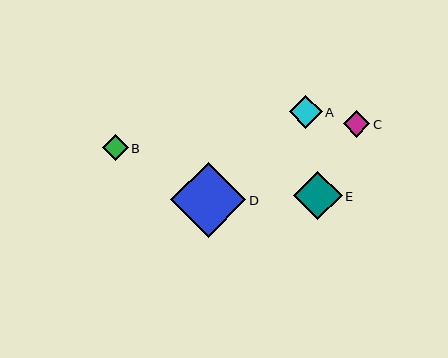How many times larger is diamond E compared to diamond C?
Diamond E is approximately 1.8 times the size of diamond C.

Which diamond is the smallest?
Diamond B is the smallest with a size of approximately 26 pixels.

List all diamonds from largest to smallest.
From largest to smallest: D, E, A, C, B.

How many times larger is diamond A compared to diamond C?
Diamond A is approximately 1.2 times the size of diamond C.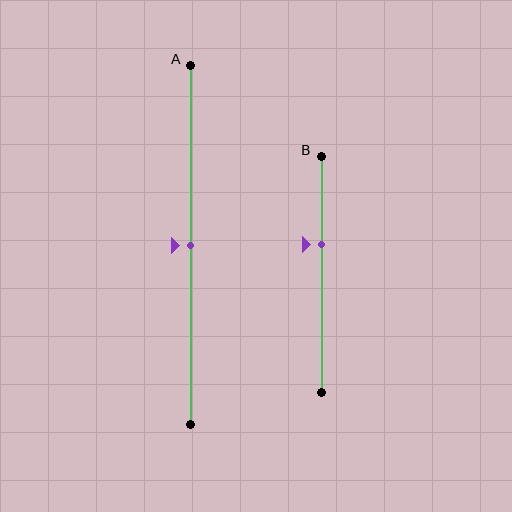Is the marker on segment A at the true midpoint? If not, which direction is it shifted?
Yes, the marker on segment A is at the true midpoint.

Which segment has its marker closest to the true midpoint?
Segment A has its marker closest to the true midpoint.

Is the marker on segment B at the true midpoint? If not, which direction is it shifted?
No, the marker on segment B is shifted upward by about 13% of the segment length.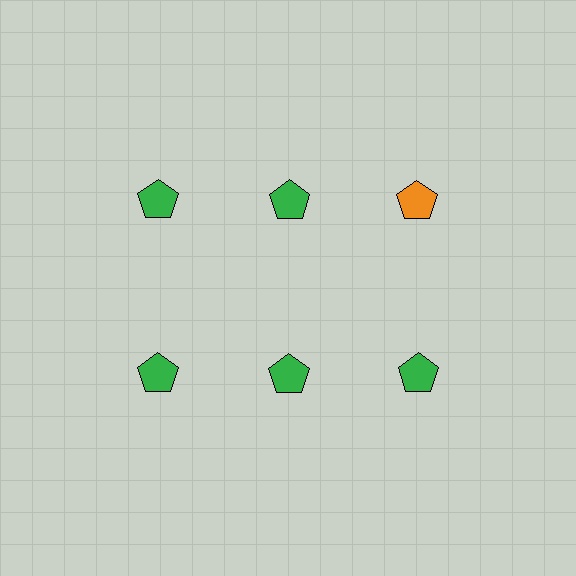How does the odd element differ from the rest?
It has a different color: orange instead of green.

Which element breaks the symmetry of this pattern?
The orange pentagon in the top row, center column breaks the symmetry. All other shapes are green pentagons.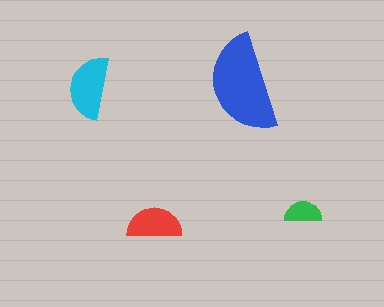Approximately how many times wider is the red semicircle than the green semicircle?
About 1.5 times wider.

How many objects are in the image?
There are 4 objects in the image.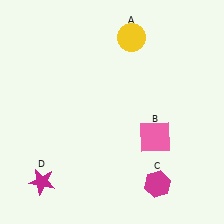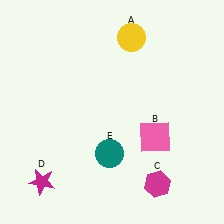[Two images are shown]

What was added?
A teal circle (E) was added in Image 2.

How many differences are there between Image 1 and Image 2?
There is 1 difference between the two images.